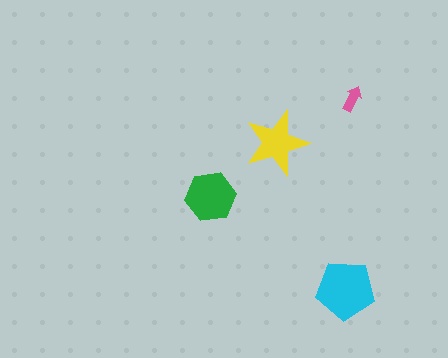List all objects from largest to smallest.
The cyan pentagon, the green hexagon, the yellow star, the pink arrow.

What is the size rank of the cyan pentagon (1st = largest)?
1st.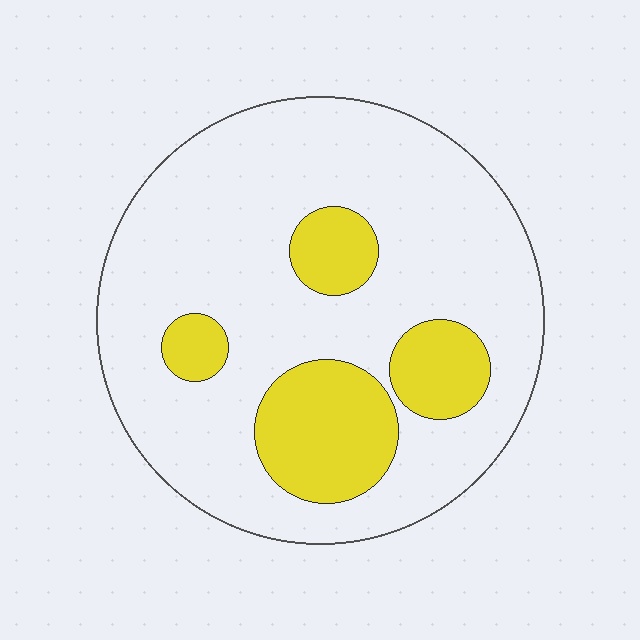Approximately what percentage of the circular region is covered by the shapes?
Approximately 20%.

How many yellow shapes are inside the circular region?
4.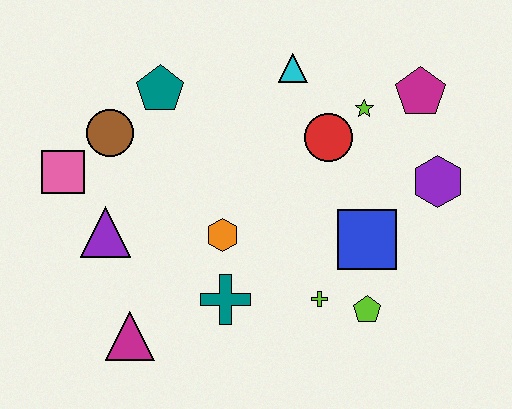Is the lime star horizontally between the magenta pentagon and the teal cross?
Yes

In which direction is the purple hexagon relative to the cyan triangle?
The purple hexagon is to the right of the cyan triangle.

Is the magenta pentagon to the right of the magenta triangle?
Yes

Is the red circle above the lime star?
No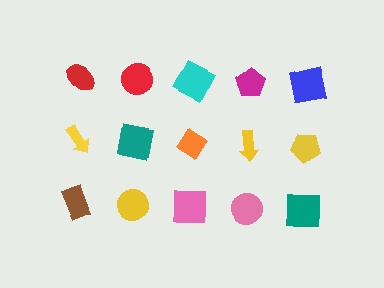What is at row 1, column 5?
A blue square.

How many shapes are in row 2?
5 shapes.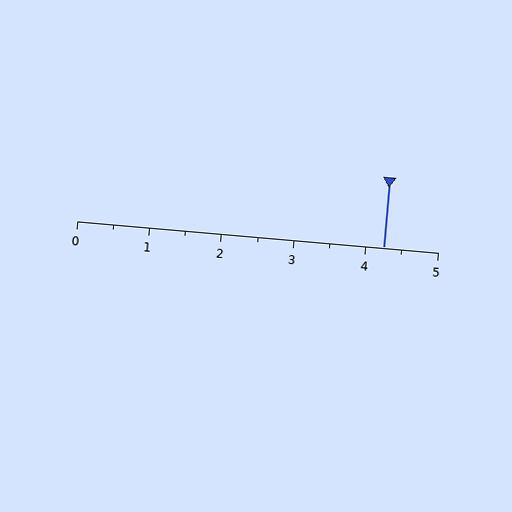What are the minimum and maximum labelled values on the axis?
The axis runs from 0 to 5.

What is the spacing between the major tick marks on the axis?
The major ticks are spaced 1 apart.